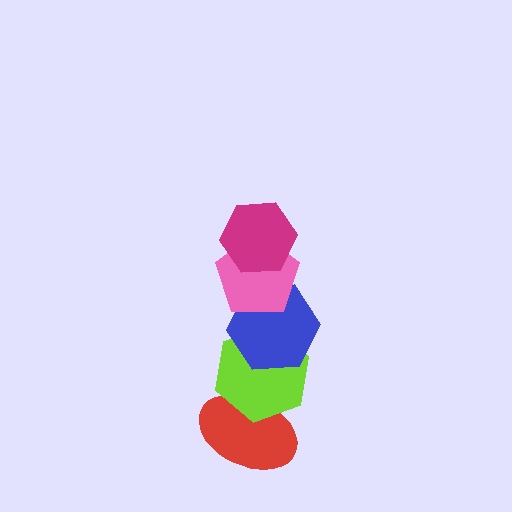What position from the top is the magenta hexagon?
The magenta hexagon is 1st from the top.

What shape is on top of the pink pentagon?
The magenta hexagon is on top of the pink pentagon.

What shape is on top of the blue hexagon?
The pink pentagon is on top of the blue hexagon.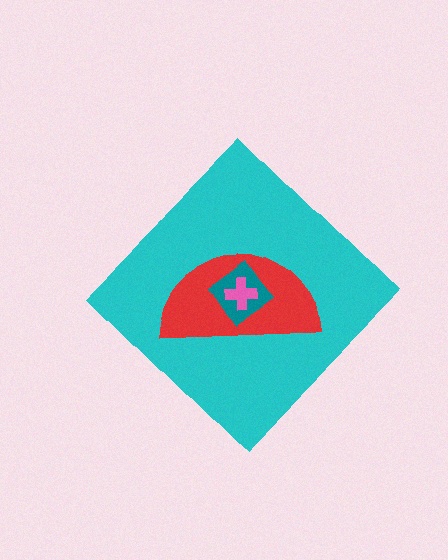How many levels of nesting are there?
4.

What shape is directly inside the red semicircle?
The teal diamond.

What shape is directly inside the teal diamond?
The pink cross.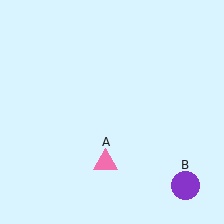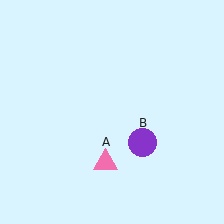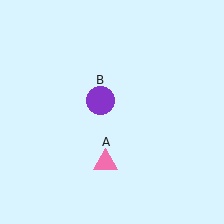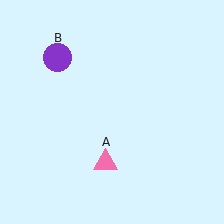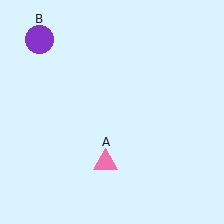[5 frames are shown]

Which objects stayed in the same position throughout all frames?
Pink triangle (object A) remained stationary.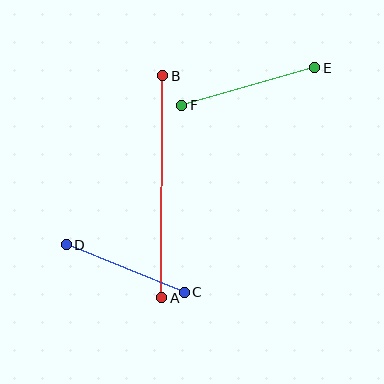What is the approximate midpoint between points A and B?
The midpoint is at approximately (162, 187) pixels.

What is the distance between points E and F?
The distance is approximately 138 pixels.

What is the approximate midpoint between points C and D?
The midpoint is at approximately (125, 268) pixels.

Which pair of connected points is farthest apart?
Points A and B are farthest apart.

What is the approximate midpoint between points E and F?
The midpoint is at approximately (248, 86) pixels.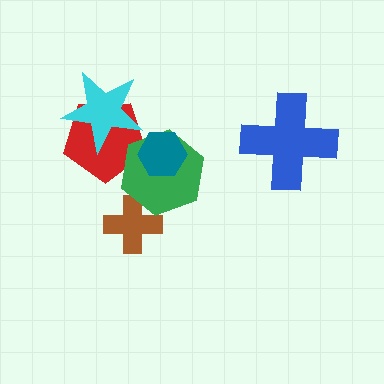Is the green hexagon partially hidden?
Yes, it is partially covered by another shape.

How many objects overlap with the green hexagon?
3 objects overlap with the green hexagon.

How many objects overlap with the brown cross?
1 object overlaps with the brown cross.